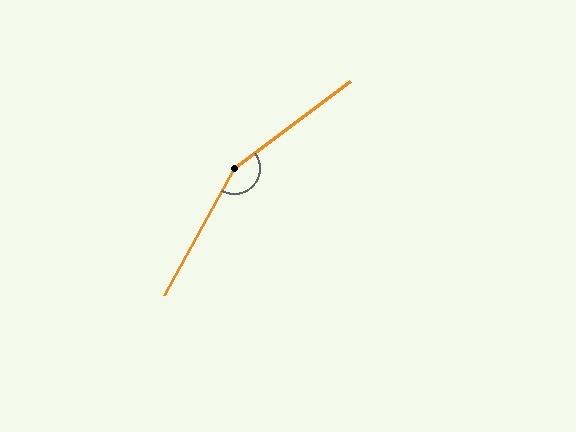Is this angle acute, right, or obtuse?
It is obtuse.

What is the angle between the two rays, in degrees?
Approximately 156 degrees.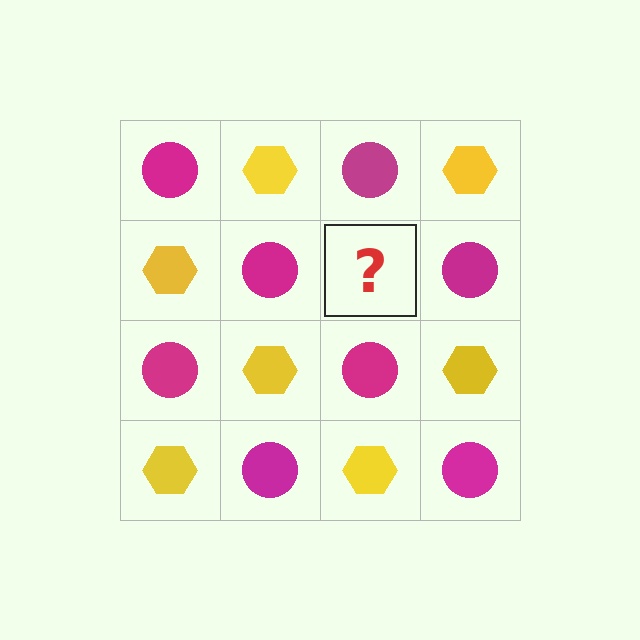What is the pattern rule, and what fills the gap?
The rule is that it alternates magenta circle and yellow hexagon in a checkerboard pattern. The gap should be filled with a yellow hexagon.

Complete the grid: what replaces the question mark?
The question mark should be replaced with a yellow hexagon.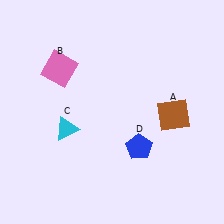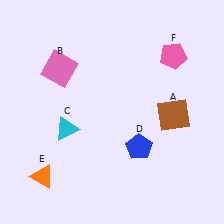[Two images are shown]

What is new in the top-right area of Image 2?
A pink pentagon (F) was added in the top-right area of Image 2.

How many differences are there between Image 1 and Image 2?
There are 2 differences between the two images.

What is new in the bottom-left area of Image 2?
An orange triangle (E) was added in the bottom-left area of Image 2.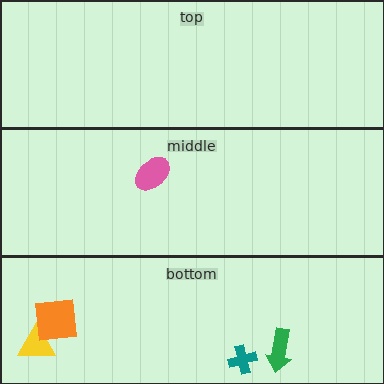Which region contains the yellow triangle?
The bottom region.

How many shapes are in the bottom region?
4.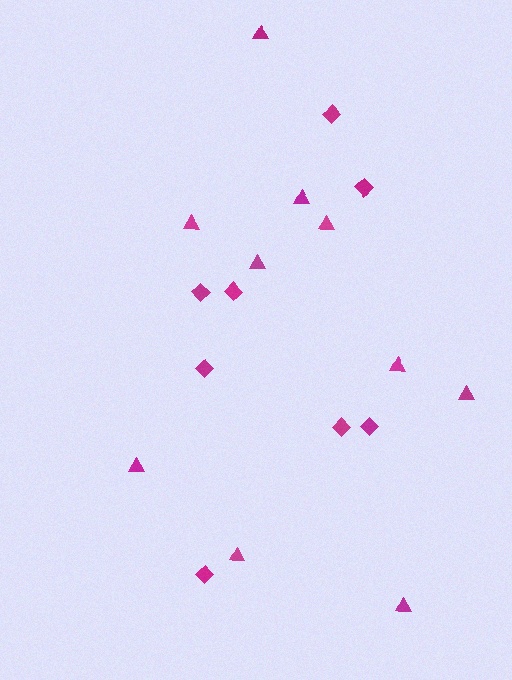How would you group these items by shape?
There are 2 groups: one group of triangles (10) and one group of diamonds (8).